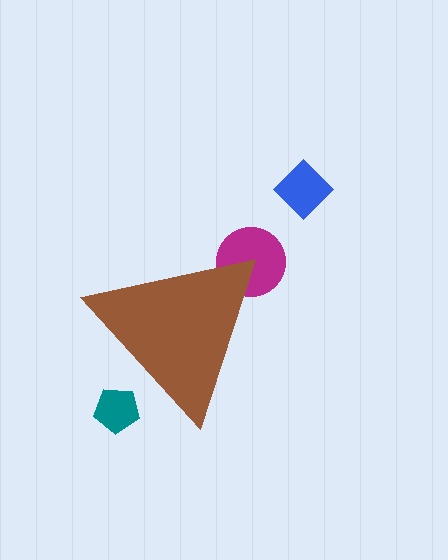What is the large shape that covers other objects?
A brown triangle.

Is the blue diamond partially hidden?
No, the blue diamond is fully visible.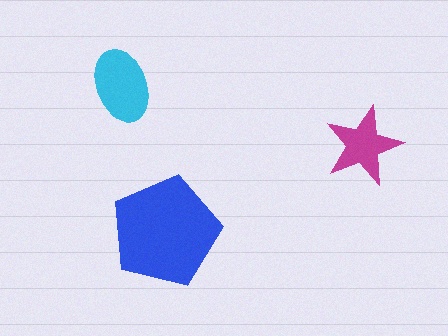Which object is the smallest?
The magenta star.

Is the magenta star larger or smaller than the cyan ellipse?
Smaller.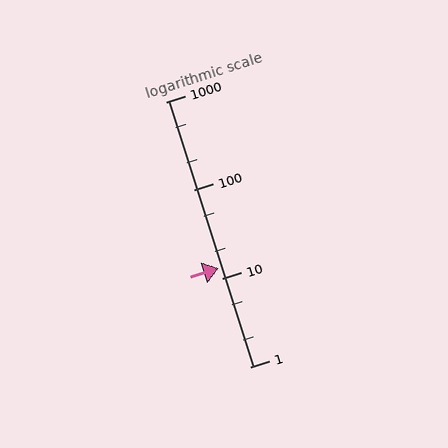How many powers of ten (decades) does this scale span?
The scale spans 3 decades, from 1 to 1000.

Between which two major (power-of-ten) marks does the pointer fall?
The pointer is between 10 and 100.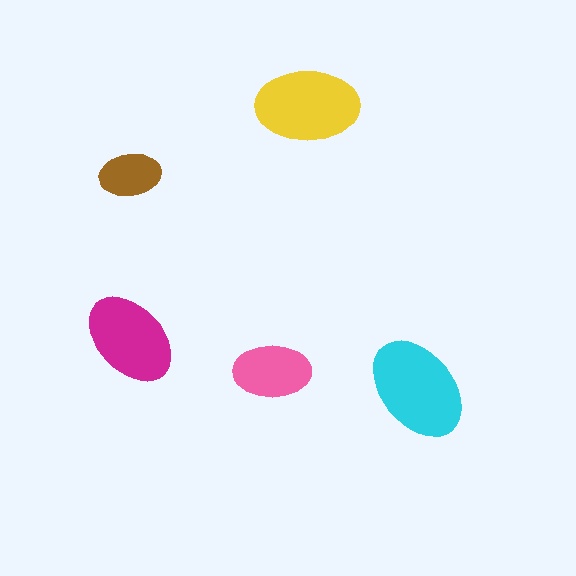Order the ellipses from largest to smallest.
the cyan one, the yellow one, the magenta one, the pink one, the brown one.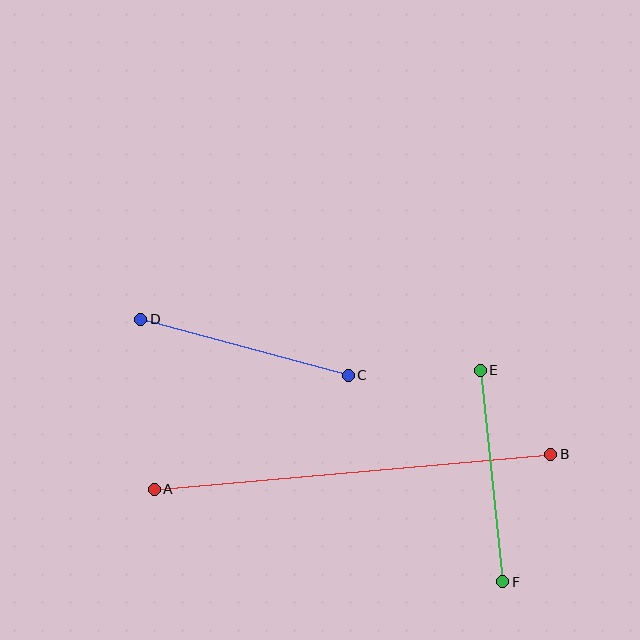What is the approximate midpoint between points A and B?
The midpoint is at approximately (352, 472) pixels.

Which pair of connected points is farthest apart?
Points A and B are farthest apart.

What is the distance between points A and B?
The distance is approximately 398 pixels.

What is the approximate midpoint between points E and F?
The midpoint is at approximately (491, 476) pixels.